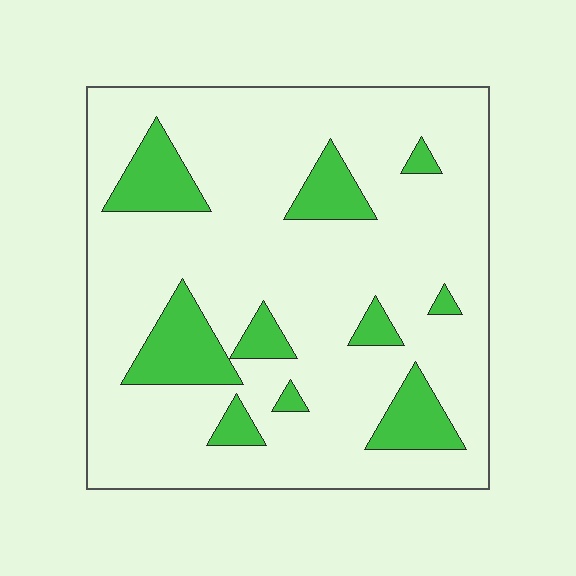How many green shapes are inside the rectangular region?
10.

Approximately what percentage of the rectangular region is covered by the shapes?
Approximately 15%.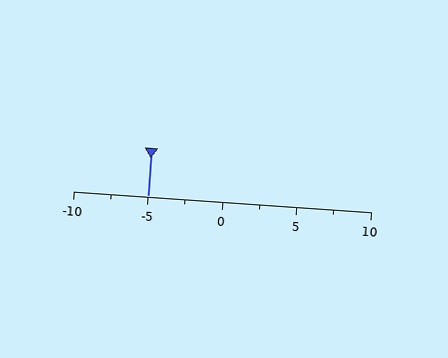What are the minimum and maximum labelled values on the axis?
The axis runs from -10 to 10.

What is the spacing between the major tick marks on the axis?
The major ticks are spaced 5 apart.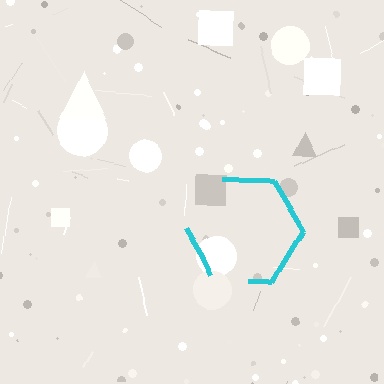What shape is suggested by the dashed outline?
The dashed outline suggests a hexagon.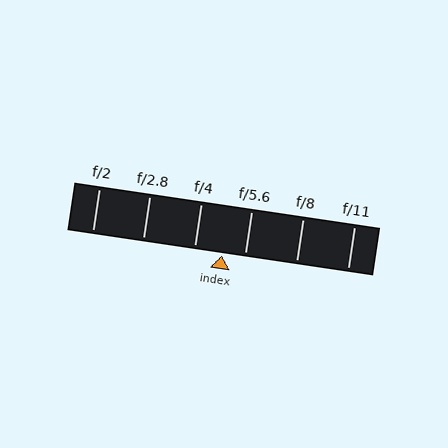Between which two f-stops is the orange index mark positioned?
The index mark is between f/4 and f/5.6.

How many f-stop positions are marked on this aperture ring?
There are 6 f-stop positions marked.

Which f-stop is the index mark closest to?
The index mark is closest to f/5.6.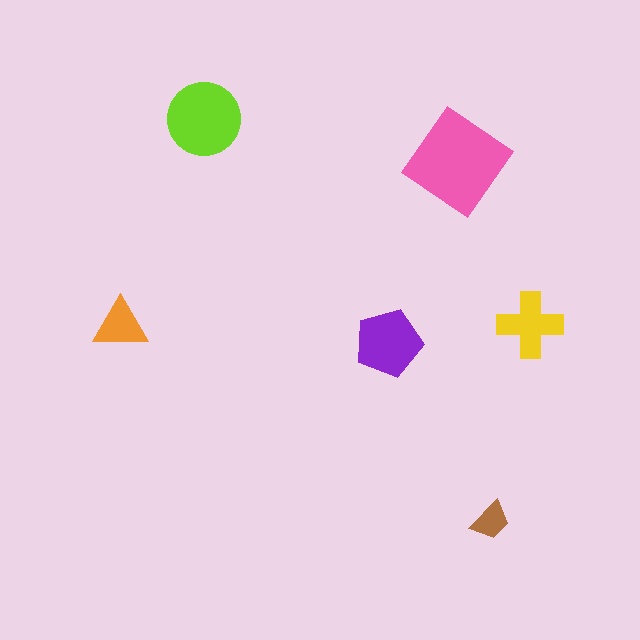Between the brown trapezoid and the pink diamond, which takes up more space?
The pink diamond.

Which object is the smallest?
The brown trapezoid.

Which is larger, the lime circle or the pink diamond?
The pink diamond.